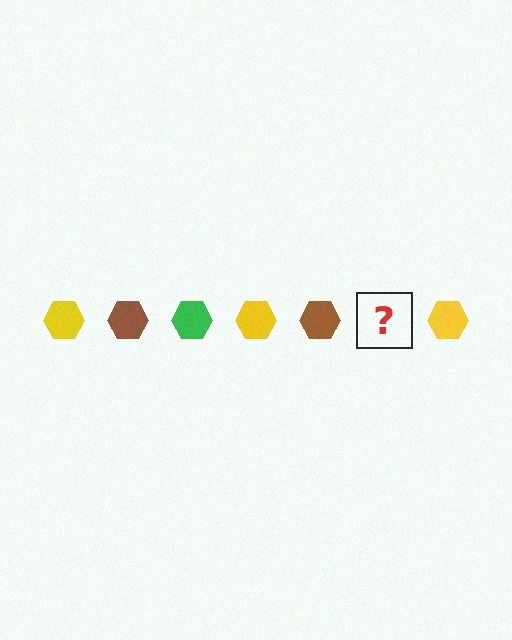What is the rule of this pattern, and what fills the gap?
The rule is that the pattern cycles through yellow, brown, green hexagons. The gap should be filled with a green hexagon.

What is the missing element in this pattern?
The missing element is a green hexagon.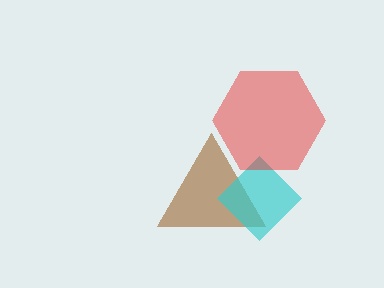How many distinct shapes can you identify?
There are 3 distinct shapes: a brown triangle, a cyan diamond, a red hexagon.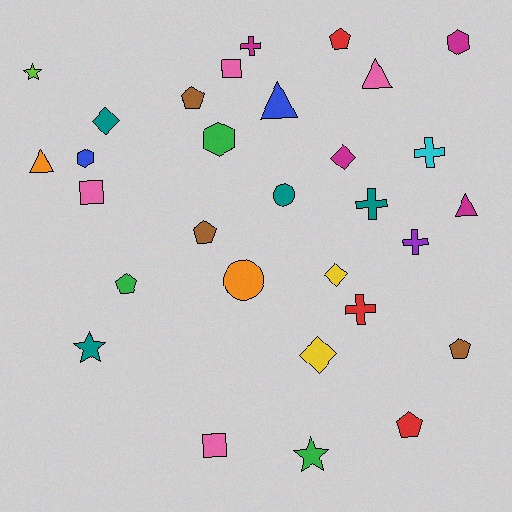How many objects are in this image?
There are 30 objects.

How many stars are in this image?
There are 3 stars.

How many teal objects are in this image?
There are 4 teal objects.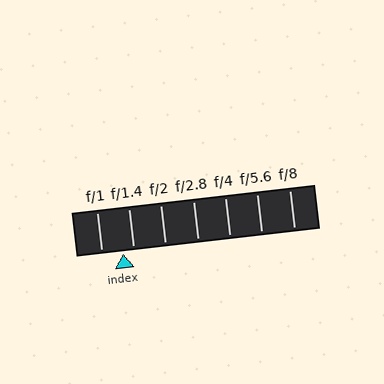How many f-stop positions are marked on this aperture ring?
There are 7 f-stop positions marked.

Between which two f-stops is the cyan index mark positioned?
The index mark is between f/1 and f/1.4.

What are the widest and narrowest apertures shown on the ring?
The widest aperture shown is f/1 and the narrowest is f/8.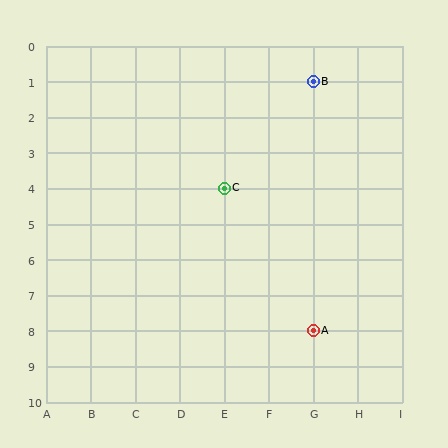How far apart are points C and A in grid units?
Points C and A are 2 columns and 4 rows apart (about 4.5 grid units diagonally).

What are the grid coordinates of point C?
Point C is at grid coordinates (E, 4).